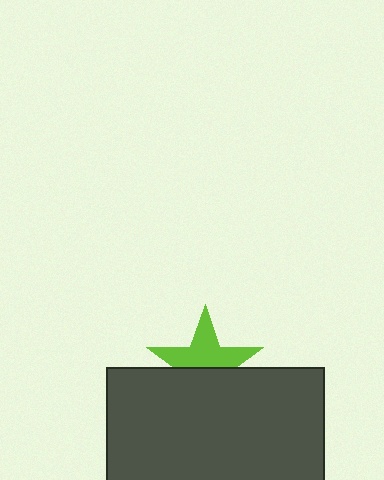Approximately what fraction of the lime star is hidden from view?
Roughly 45% of the lime star is hidden behind the dark gray rectangle.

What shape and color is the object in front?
The object in front is a dark gray rectangle.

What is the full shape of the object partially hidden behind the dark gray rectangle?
The partially hidden object is a lime star.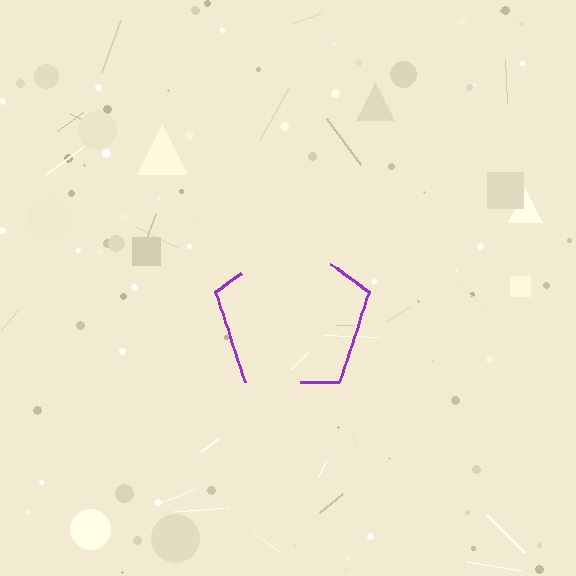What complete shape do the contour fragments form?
The contour fragments form a pentagon.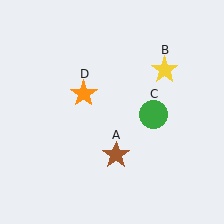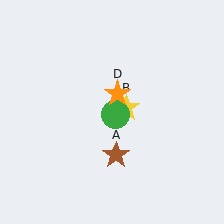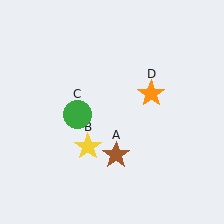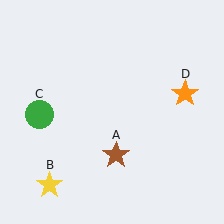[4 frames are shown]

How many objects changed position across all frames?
3 objects changed position: yellow star (object B), green circle (object C), orange star (object D).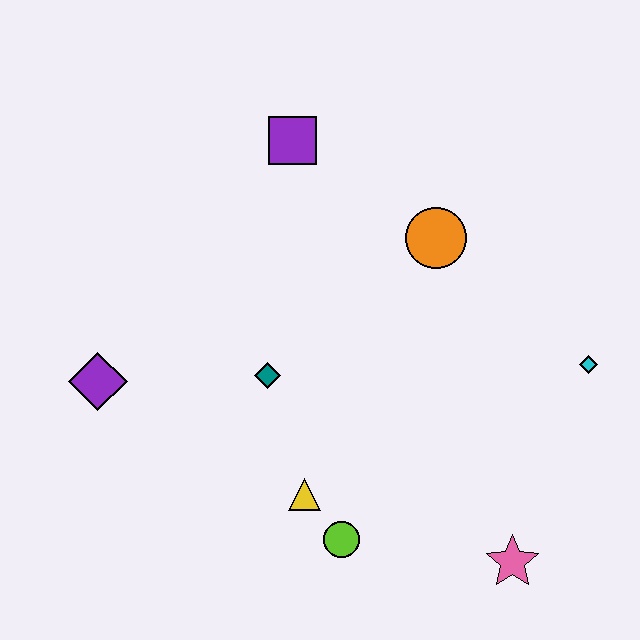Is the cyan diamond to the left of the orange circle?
No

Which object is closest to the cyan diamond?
The orange circle is closest to the cyan diamond.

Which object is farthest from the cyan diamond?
The purple diamond is farthest from the cyan diamond.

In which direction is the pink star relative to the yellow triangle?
The pink star is to the right of the yellow triangle.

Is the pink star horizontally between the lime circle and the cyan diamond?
Yes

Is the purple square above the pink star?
Yes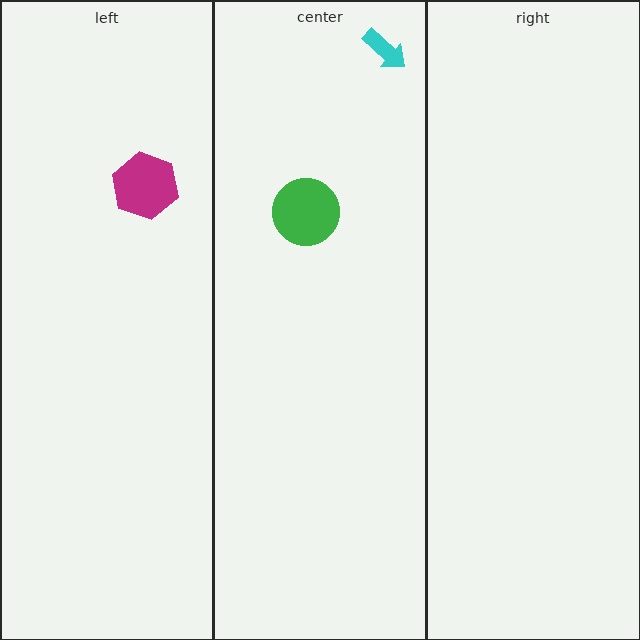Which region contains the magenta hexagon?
The left region.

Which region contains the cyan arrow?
The center region.